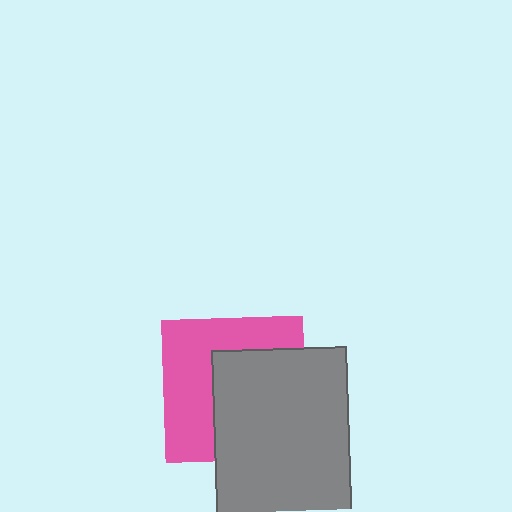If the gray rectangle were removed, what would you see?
You would see the complete pink square.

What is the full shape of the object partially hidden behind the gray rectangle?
The partially hidden object is a pink square.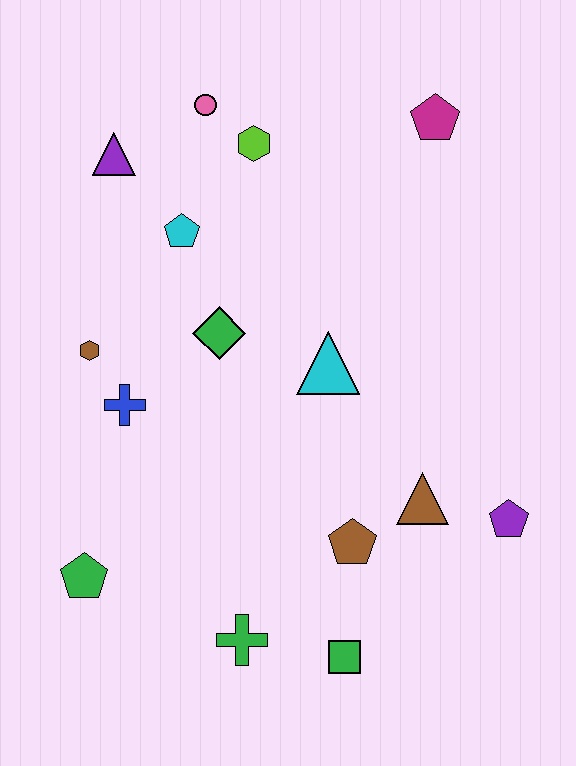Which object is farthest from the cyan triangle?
The green pentagon is farthest from the cyan triangle.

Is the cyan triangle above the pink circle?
No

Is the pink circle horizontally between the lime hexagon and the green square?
No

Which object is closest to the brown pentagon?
The brown triangle is closest to the brown pentagon.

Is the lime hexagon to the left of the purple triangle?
No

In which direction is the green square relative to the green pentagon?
The green square is to the right of the green pentagon.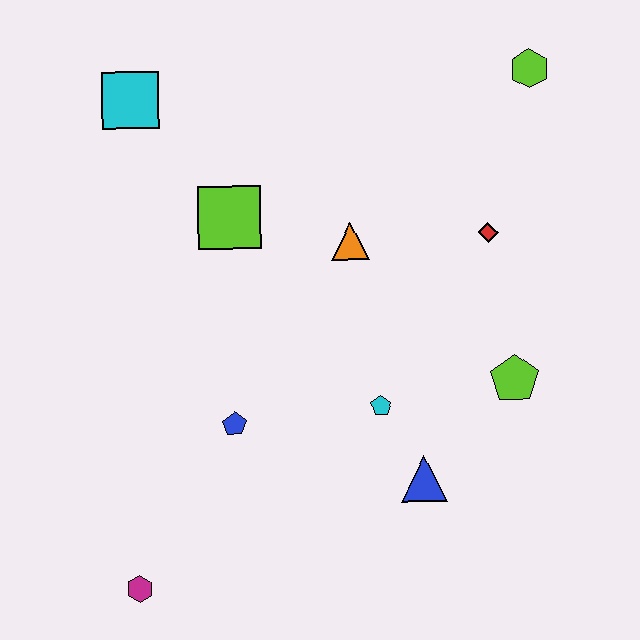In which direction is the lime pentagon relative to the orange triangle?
The lime pentagon is to the right of the orange triangle.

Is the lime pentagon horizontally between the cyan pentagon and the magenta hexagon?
No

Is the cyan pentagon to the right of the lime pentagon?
No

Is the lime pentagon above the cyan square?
No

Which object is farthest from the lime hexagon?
The magenta hexagon is farthest from the lime hexagon.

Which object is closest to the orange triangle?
The lime square is closest to the orange triangle.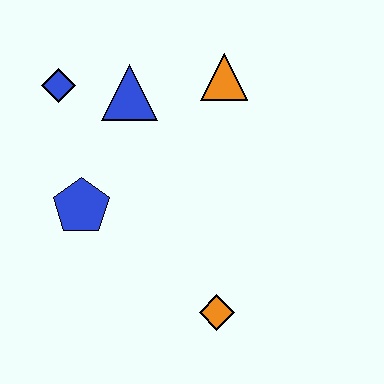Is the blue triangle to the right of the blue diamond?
Yes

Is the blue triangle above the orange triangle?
No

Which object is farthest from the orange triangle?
The orange diamond is farthest from the orange triangle.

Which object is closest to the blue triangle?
The blue diamond is closest to the blue triangle.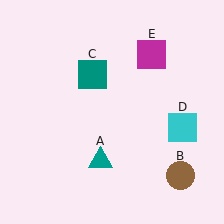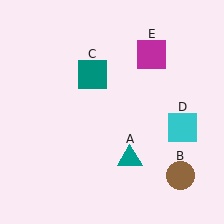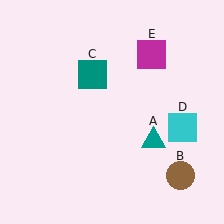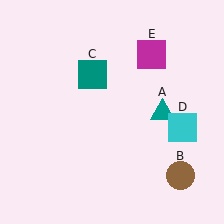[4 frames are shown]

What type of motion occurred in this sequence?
The teal triangle (object A) rotated counterclockwise around the center of the scene.